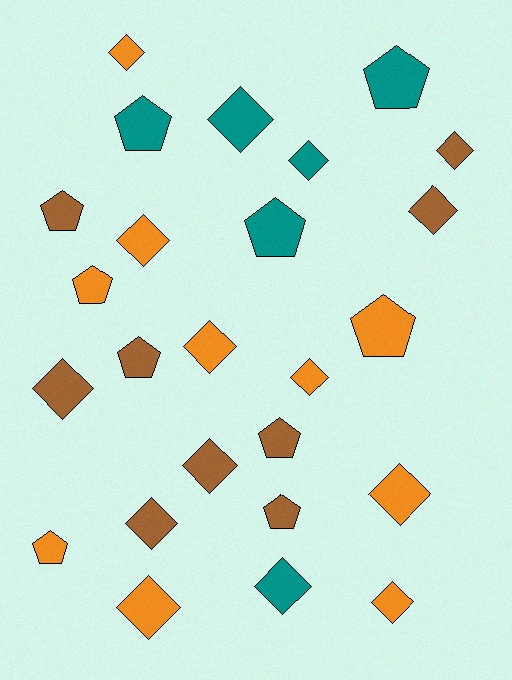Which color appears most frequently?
Orange, with 10 objects.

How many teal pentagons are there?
There are 3 teal pentagons.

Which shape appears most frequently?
Diamond, with 15 objects.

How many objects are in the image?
There are 25 objects.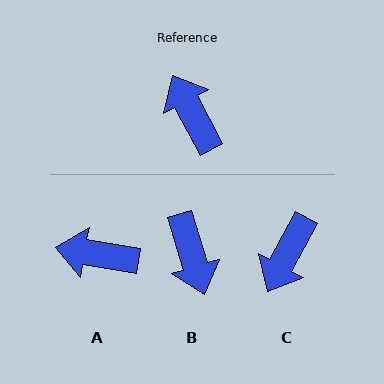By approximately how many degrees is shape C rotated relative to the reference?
Approximately 124 degrees counter-clockwise.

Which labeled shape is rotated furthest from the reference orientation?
B, about 169 degrees away.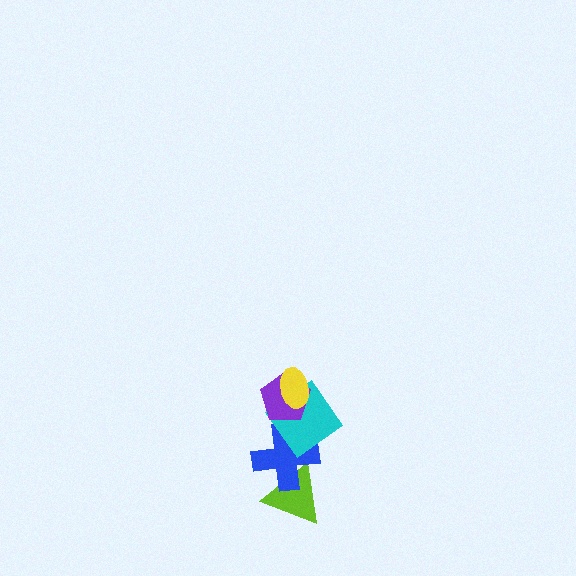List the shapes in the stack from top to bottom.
From top to bottom: the yellow ellipse, the purple pentagon, the cyan diamond, the blue cross, the lime triangle.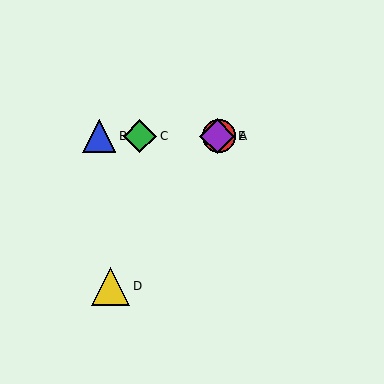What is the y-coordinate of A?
Object A is at y≈136.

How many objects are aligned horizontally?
4 objects (A, B, C, E) are aligned horizontally.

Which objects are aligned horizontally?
Objects A, B, C, E are aligned horizontally.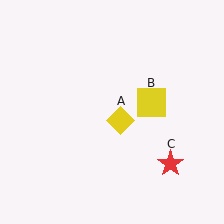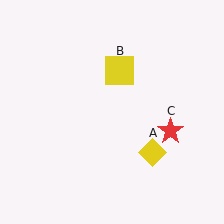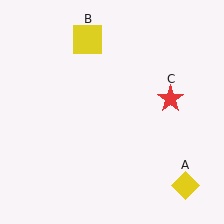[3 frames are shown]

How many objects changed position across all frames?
3 objects changed position: yellow diamond (object A), yellow square (object B), red star (object C).